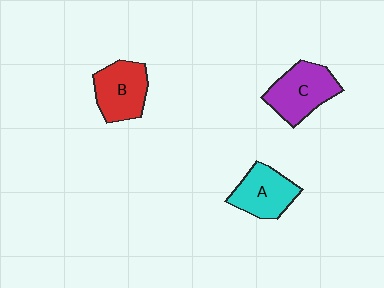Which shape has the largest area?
Shape C (purple).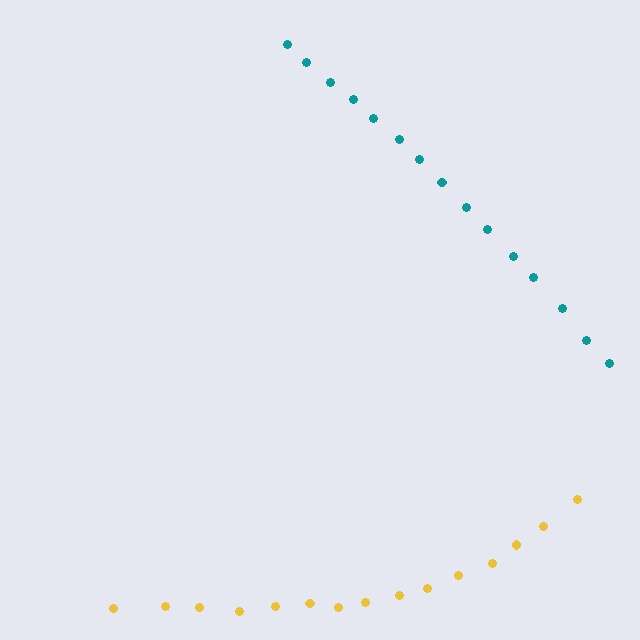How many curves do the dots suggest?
There are 2 distinct paths.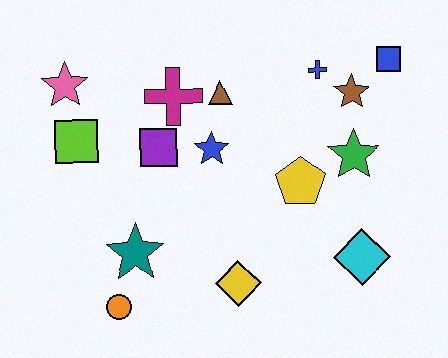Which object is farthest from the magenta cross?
The cyan diamond is farthest from the magenta cross.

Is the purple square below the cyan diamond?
No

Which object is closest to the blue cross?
The brown star is closest to the blue cross.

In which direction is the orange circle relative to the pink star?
The orange circle is below the pink star.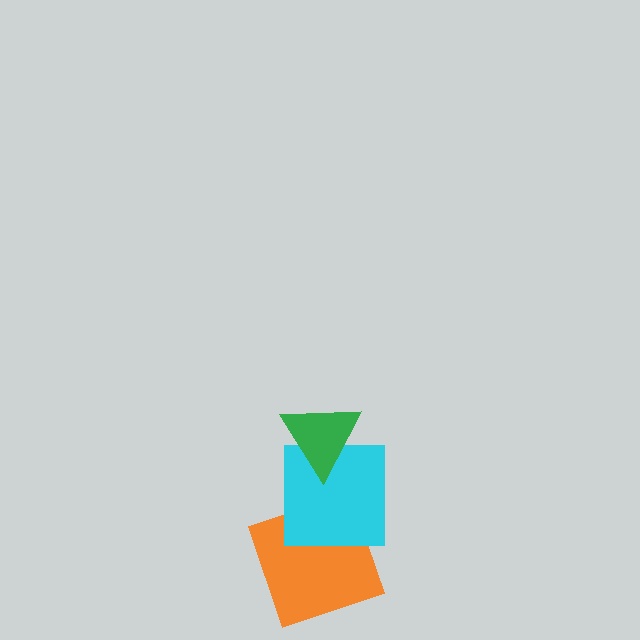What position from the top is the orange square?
The orange square is 3rd from the top.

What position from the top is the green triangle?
The green triangle is 1st from the top.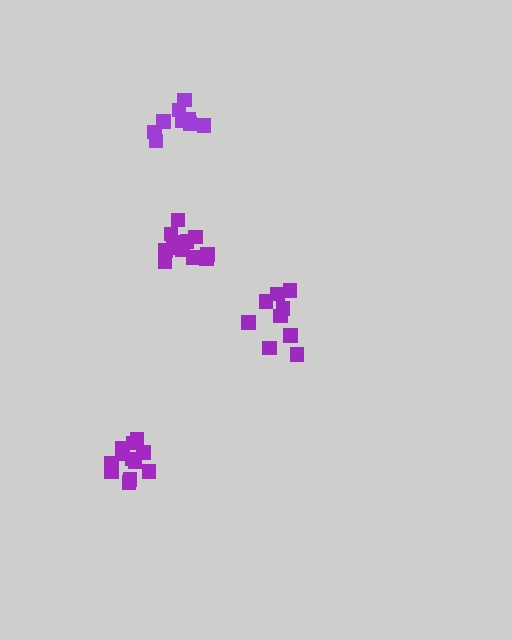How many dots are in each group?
Group 1: 10 dots, Group 2: 12 dots, Group 3: 9 dots, Group 4: 12 dots (43 total).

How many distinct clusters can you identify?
There are 4 distinct clusters.